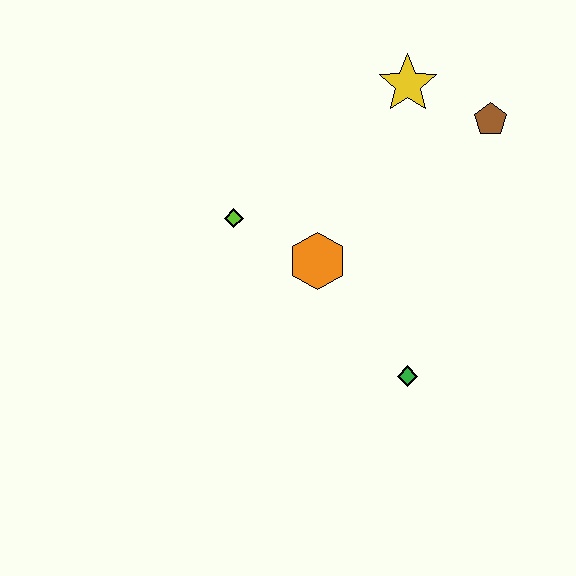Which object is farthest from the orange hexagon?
The brown pentagon is farthest from the orange hexagon.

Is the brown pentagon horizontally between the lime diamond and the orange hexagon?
No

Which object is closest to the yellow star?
The brown pentagon is closest to the yellow star.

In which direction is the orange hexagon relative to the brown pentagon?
The orange hexagon is to the left of the brown pentagon.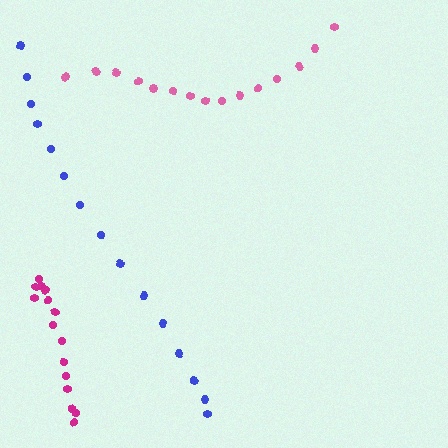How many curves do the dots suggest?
There are 3 distinct paths.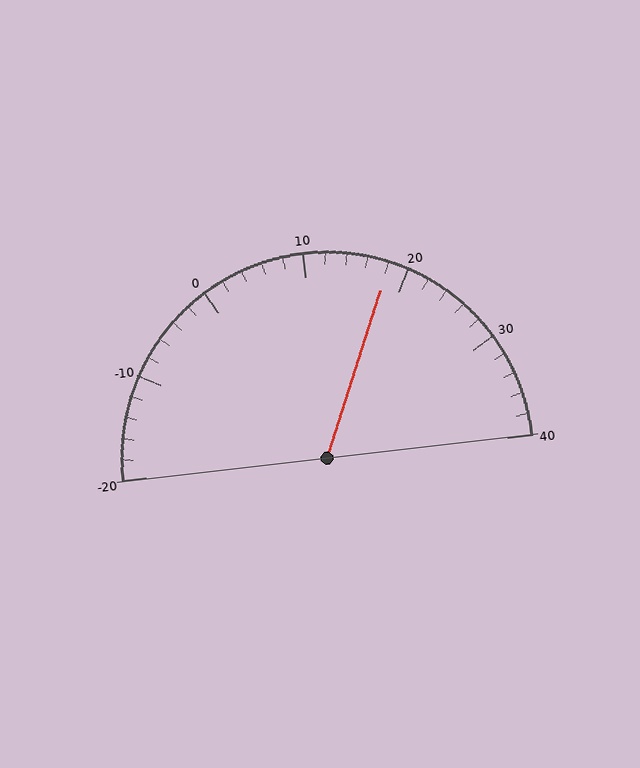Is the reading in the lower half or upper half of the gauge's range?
The reading is in the upper half of the range (-20 to 40).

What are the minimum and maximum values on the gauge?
The gauge ranges from -20 to 40.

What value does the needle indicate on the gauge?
The needle indicates approximately 18.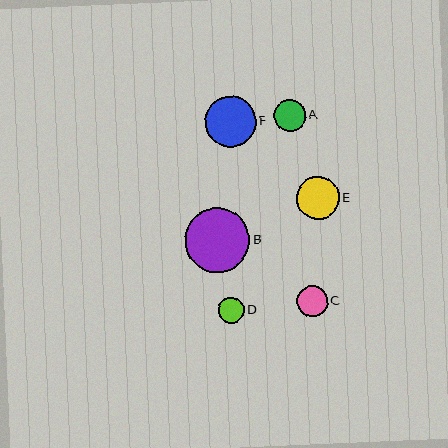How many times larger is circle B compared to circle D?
Circle B is approximately 2.5 times the size of circle D.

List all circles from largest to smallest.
From largest to smallest: B, F, E, A, C, D.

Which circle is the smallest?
Circle D is the smallest with a size of approximately 26 pixels.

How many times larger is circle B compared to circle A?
Circle B is approximately 2.0 times the size of circle A.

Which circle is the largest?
Circle B is the largest with a size of approximately 64 pixels.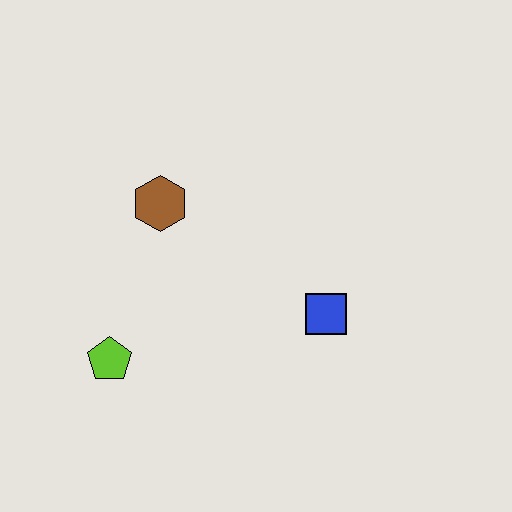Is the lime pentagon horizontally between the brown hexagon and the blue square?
No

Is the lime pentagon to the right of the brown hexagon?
No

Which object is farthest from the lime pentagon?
The blue square is farthest from the lime pentagon.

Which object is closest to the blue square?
The brown hexagon is closest to the blue square.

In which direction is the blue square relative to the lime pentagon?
The blue square is to the right of the lime pentagon.